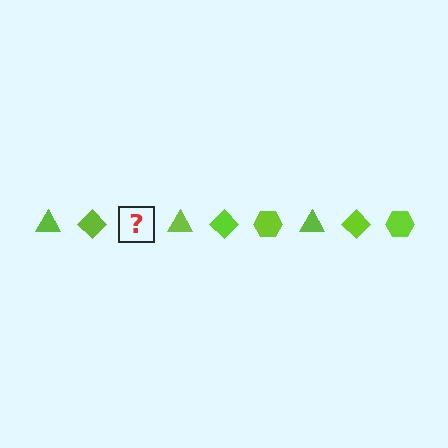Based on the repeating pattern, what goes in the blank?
The blank should be a lime hexagon.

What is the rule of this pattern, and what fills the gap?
The rule is that the pattern cycles through triangle, diamond, hexagon shapes in lime. The gap should be filled with a lime hexagon.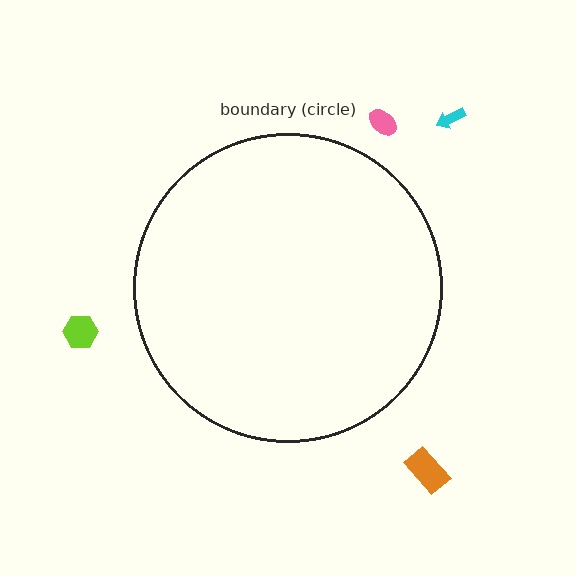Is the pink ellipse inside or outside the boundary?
Outside.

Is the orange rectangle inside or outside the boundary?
Outside.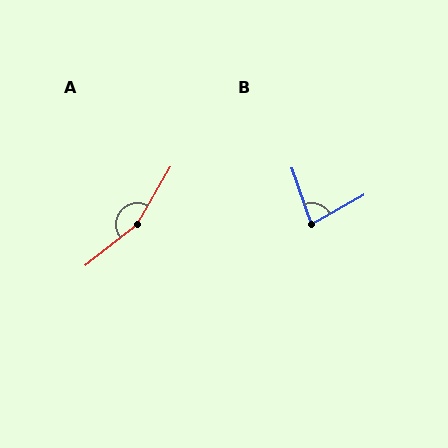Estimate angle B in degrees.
Approximately 80 degrees.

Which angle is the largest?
A, at approximately 159 degrees.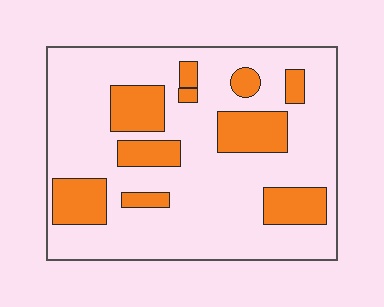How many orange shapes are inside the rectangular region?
10.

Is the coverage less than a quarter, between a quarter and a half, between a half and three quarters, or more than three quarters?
Less than a quarter.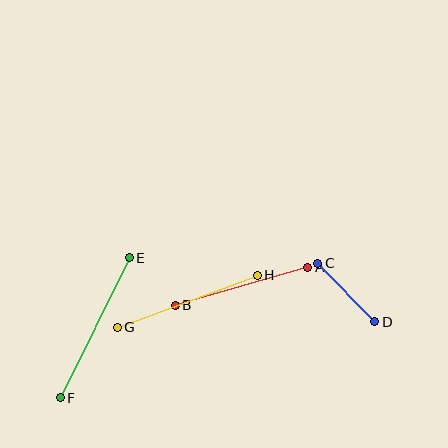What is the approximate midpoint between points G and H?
The midpoint is at approximately (187, 301) pixels.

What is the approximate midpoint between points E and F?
The midpoint is at approximately (95, 328) pixels.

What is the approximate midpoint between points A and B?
The midpoint is at approximately (242, 286) pixels.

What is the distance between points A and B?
The distance is approximately 138 pixels.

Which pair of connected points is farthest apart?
Points E and F are farthest apart.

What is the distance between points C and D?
The distance is approximately 81 pixels.